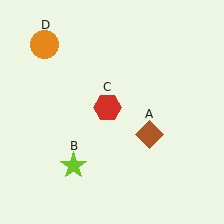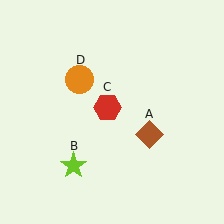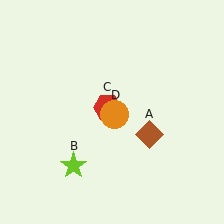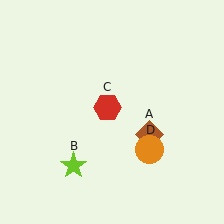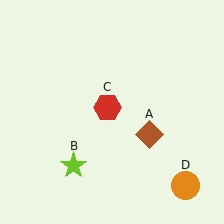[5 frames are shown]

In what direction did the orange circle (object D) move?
The orange circle (object D) moved down and to the right.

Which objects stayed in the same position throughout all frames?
Brown diamond (object A) and lime star (object B) and red hexagon (object C) remained stationary.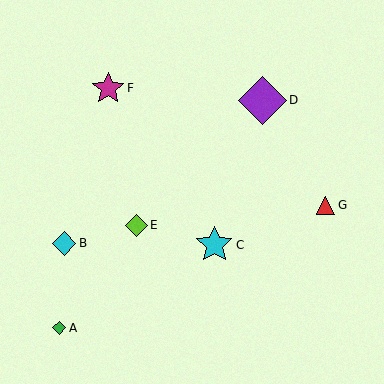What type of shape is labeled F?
Shape F is a magenta star.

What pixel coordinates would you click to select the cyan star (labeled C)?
Click at (214, 245) to select the cyan star C.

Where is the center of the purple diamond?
The center of the purple diamond is at (262, 100).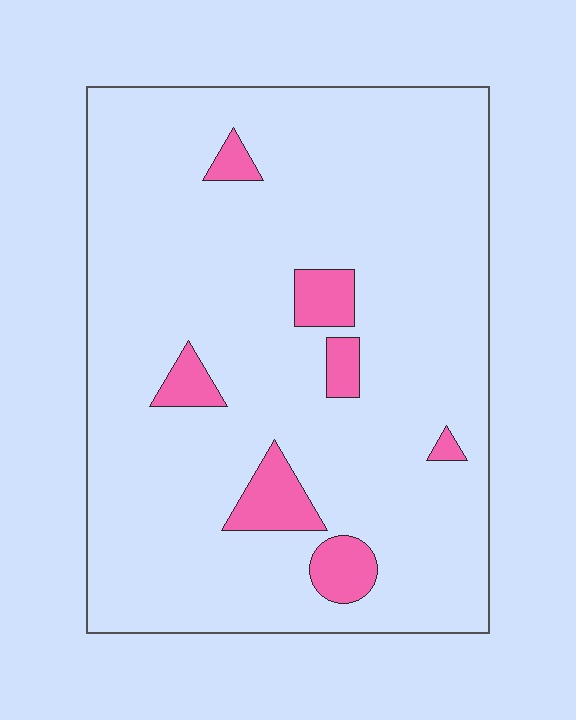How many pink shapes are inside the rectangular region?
7.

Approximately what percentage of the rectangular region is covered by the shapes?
Approximately 10%.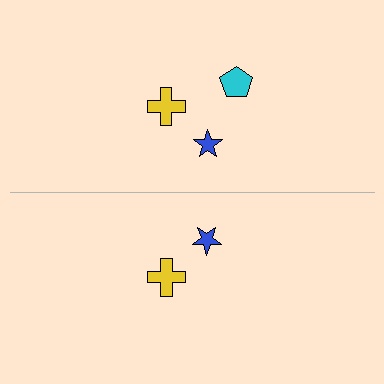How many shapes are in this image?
There are 5 shapes in this image.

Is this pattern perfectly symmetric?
No, the pattern is not perfectly symmetric. A cyan pentagon is missing from the bottom side.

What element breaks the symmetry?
A cyan pentagon is missing from the bottom side.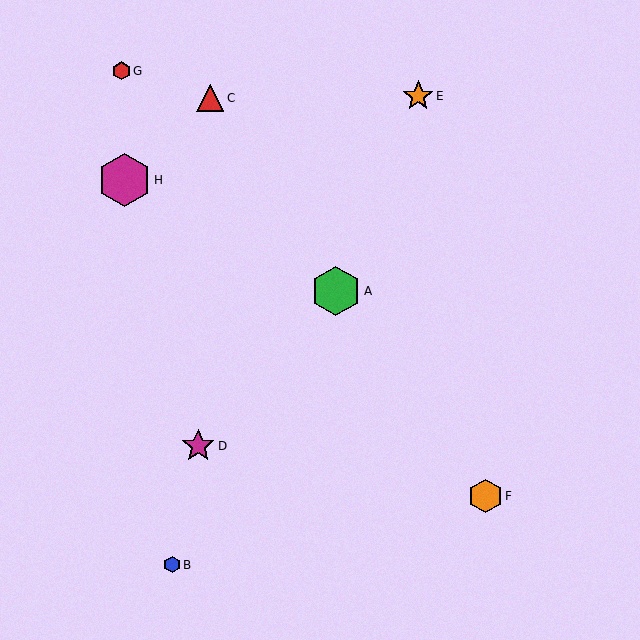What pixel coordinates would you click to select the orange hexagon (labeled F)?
Click at (485, 496) to select the orange hexagon F.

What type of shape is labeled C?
Shape C is a red triangle.